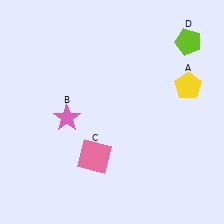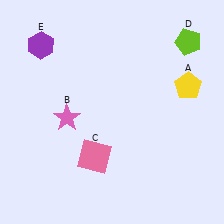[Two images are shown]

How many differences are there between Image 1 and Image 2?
There is 1 difference between the two images.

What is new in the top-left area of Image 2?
A purple hexagon (E) was added in the top-left area of Image 2.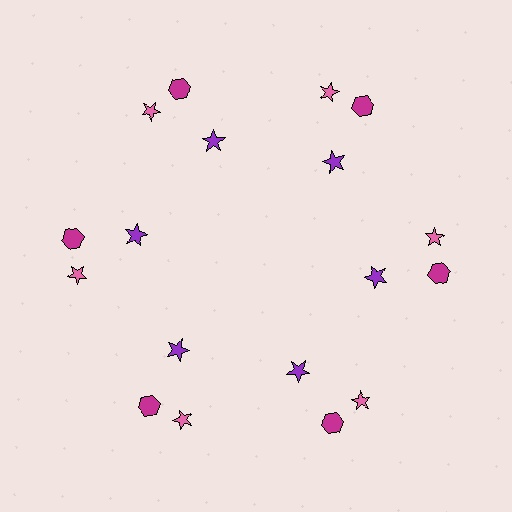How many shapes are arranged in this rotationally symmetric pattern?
There are 18 shapes, arranged in 6 groups of 3.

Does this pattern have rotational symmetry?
Yes, this pattern has 6-fold rotational symmetry. It looks the same after rotating 60 degrees around the center.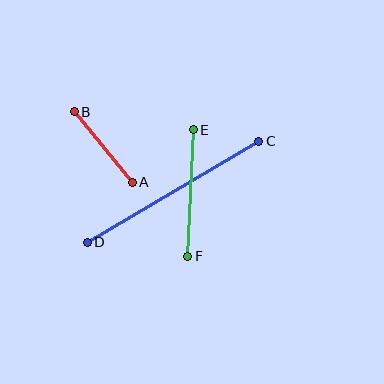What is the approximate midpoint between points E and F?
The midpoint is at approximately (190, 193) pixels.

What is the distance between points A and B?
The distance is approximately 91 pixels.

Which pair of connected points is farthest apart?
Points C and D are farthest apart.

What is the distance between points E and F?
The distance is approximately 126 pixels.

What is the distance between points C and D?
The distance is approximately 199 pixels.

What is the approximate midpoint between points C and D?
The midpoint is at approximately (173, 192) pixels.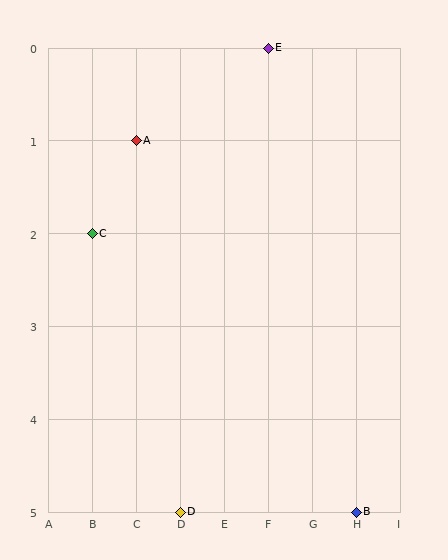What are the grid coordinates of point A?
Point A is at grid coordinates (C, 1).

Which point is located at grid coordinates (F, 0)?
Point E is at (F, 0).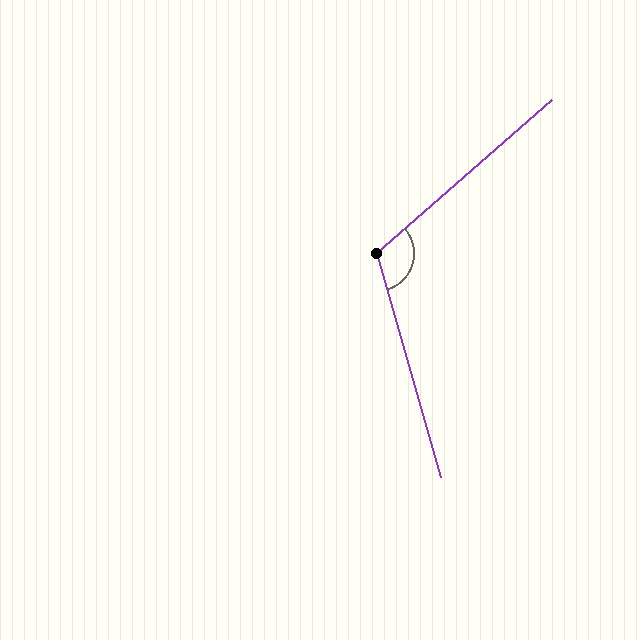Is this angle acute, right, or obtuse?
It is obtuse.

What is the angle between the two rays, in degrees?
Approximately 116 degrees.